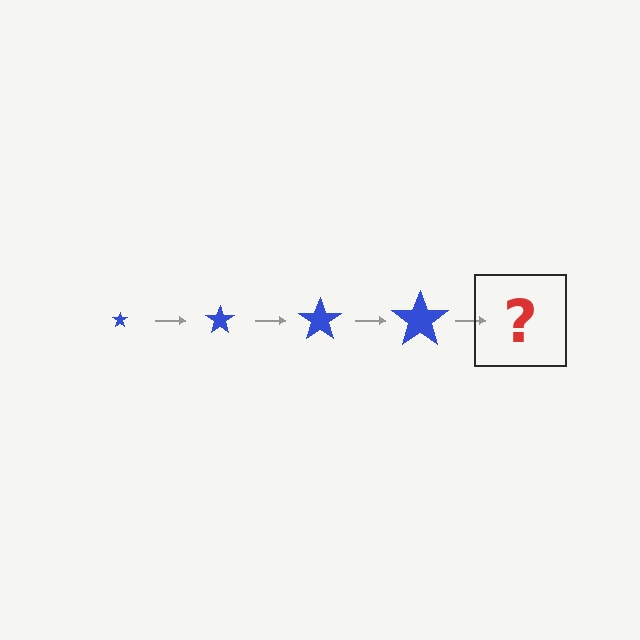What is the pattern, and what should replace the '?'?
The pattern is that the star gets progressively larger each step. The '?' should be a blue star, larger than the previous one.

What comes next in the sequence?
The next element should be a blue star, larger than the previous one.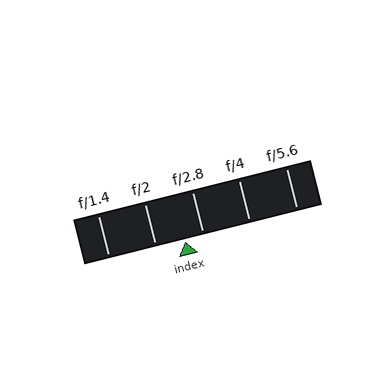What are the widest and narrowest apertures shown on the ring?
The widest aperture shown is f/1.4 and the narrowest is f/5.6.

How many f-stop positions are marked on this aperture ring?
There are 5 f-stop positions marked.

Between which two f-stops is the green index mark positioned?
The index mark is between f/2 and f/2.8.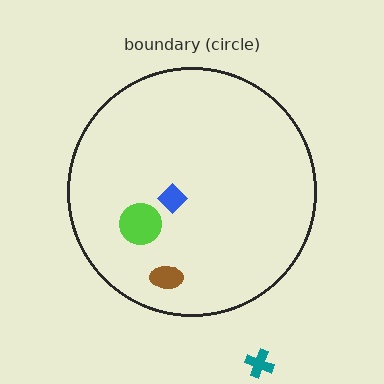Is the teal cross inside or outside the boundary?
Outside.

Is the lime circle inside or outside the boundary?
Inside.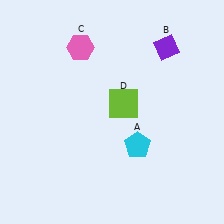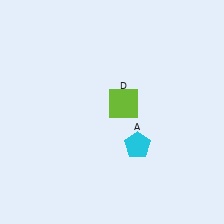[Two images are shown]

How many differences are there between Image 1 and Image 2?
There are 2 differences between the two images.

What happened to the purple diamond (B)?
The purple diamond (B) was removed in Image 2. It was in the top-right area of Image 1.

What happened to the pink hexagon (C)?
The pink hexagon (C) was removed in Image 2. It was in the top-left area of Image 1.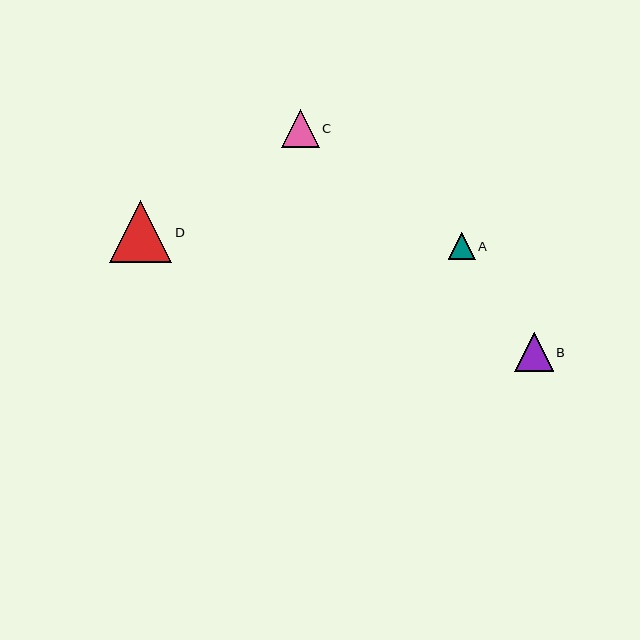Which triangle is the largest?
Triangle D is the largest with a size of approximately 62 pixels.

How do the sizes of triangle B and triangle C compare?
Triangle B and triangle C are approximately the same size.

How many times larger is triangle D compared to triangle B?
Triangle D is approximately 1.6 times the size of triangle B.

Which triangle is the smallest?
Triangle A is the smallest with a size of approximately 27 pixels.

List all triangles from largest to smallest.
From largest to smallest: D, B, C, A.